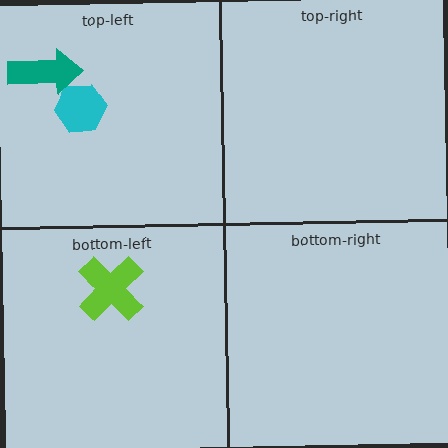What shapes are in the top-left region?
The cyan hexagon, the teal arrow.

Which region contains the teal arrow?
The top-left region.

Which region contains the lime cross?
The bottom-left region.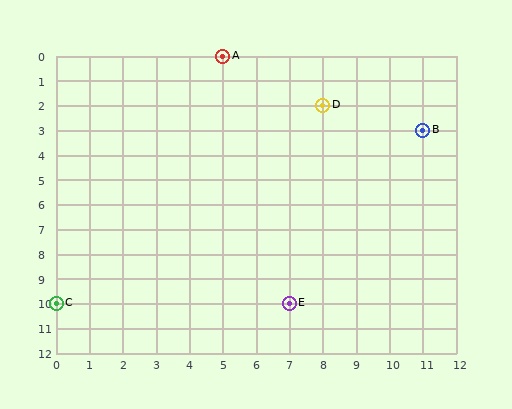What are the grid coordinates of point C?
Point C is at grid coordinates (0, 10).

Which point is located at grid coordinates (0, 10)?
Point C is at (0, 10).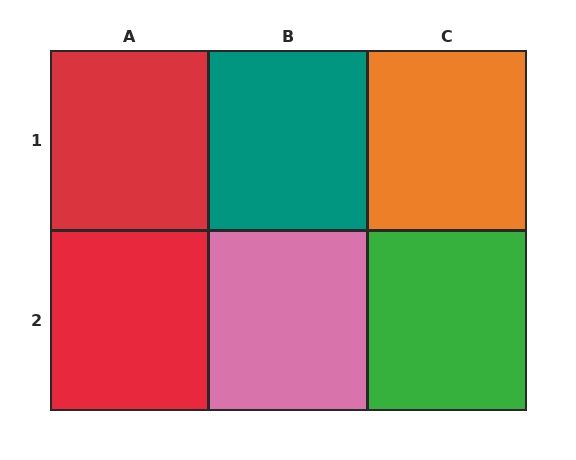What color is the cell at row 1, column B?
Teal.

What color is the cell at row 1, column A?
Red.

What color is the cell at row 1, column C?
Orange.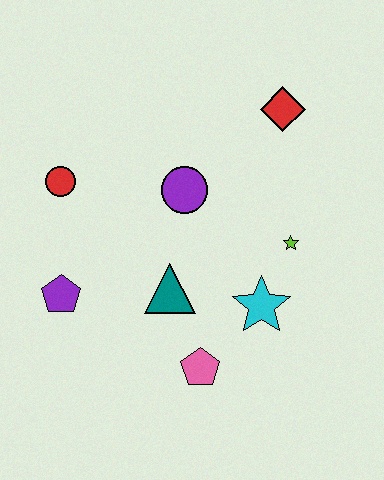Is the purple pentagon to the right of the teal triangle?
No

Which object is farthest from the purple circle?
The pink pentagon is farthest from the purple circle.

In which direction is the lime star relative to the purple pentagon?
The lime star is to the right of the purple pentagon.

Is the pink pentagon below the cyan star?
Yes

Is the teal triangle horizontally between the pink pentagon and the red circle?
Yes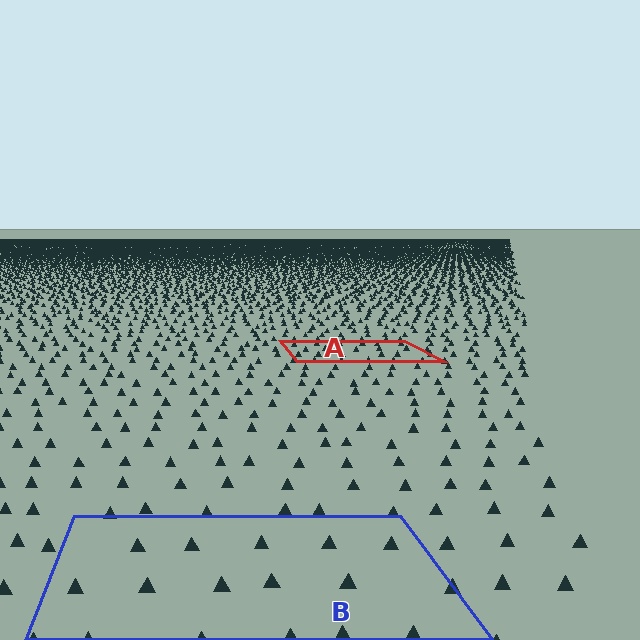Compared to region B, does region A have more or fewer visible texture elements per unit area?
Region A has more texture elements per unit area — they are packed more densely because it is farther away.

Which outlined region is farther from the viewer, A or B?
Region A is farther from the viewer — the texture elements inside it appear smaller and more densely packed.